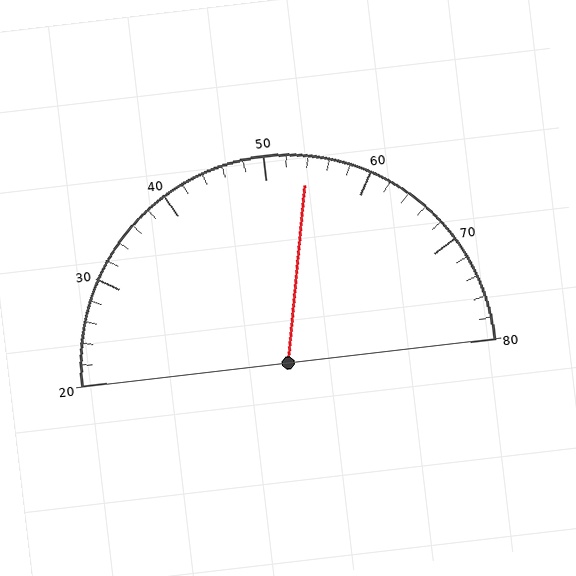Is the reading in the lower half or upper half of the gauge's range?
The reading is in the upper half of the range (20 to 80).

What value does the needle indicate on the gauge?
The needle indicates approximately 54.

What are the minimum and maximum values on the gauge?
The gauge ranges from 20 to 80.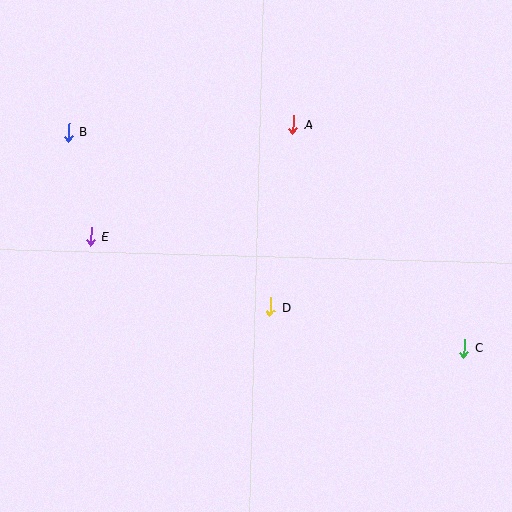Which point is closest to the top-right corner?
Point A is closest to the top-right corner.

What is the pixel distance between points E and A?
The distance between E and A is 231 pixels.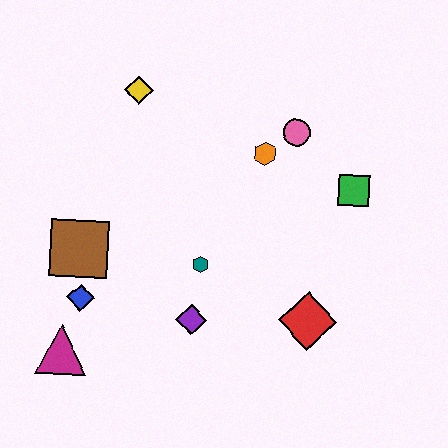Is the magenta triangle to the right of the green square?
No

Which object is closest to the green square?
The pink circle is closest to the green square.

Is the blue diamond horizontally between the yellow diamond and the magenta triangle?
Yes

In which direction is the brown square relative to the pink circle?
The brown square is to the left of the pink circle.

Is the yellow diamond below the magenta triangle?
No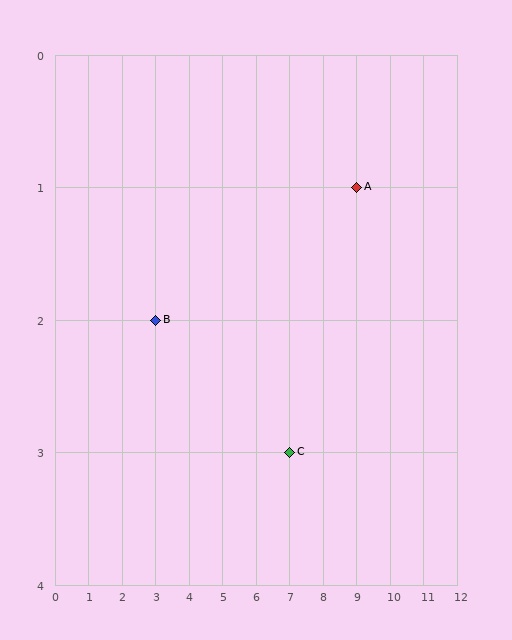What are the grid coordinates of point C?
Point C is at grid coordinates (7, 3).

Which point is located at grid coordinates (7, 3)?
Point C is at (7, 3).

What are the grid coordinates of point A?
Point A is at grid coordinates (9, 1).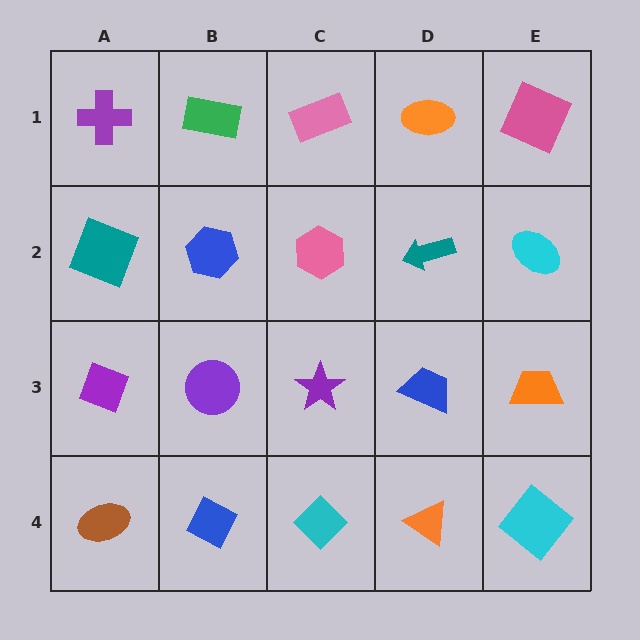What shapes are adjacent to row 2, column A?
A purple cross (row 1, column A), a purple diamond (row 3, column A), a blue hexagon (row 2, column B).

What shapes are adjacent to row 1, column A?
A teal square (row 2, column A), a green rectangle (row 1, column B).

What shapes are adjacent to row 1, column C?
A pink hexagon (row 2, column C), a green rectangle (row 1, column B), an orange ellipse (row 1, column D).